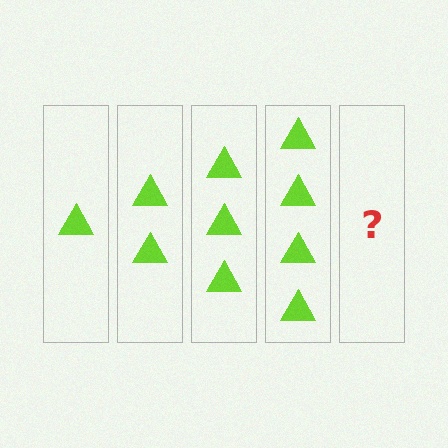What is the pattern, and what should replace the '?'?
The pattern is that each step adds one more triangle. The '?' should be 5 triangles.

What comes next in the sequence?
The next element should be 5 triangles.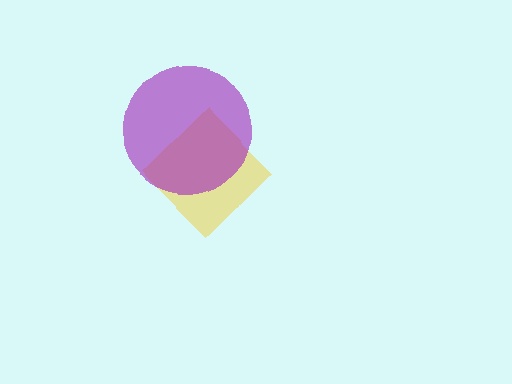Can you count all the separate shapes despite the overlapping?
Yes, there are 2 separate shapes.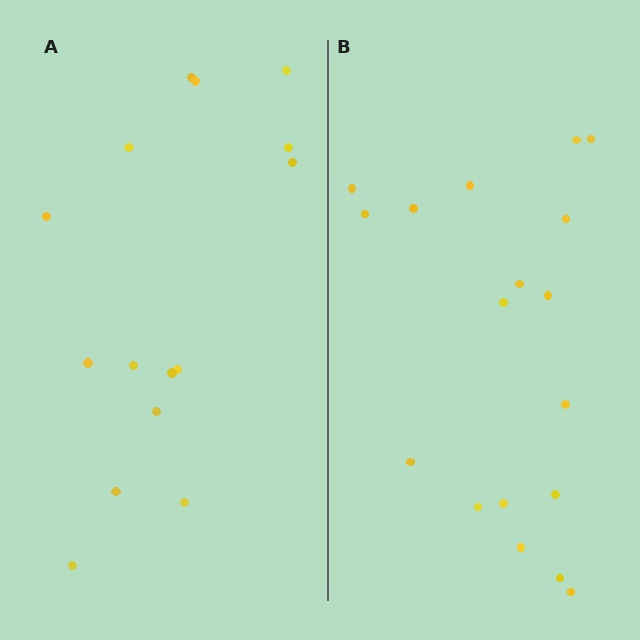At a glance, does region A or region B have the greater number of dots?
Region B (the right region) has more dots.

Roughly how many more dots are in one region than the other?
Region B has just a few more — roughly 2 or 3 more dots than region A.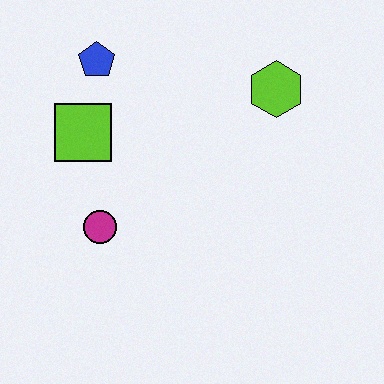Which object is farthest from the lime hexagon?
The magenta circle is farthest from the lime hexagon.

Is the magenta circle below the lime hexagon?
Yes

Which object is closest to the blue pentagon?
The lime square is closest to the blue pentagon.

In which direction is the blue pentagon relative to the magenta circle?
The blue pentagon is above the magenta circle.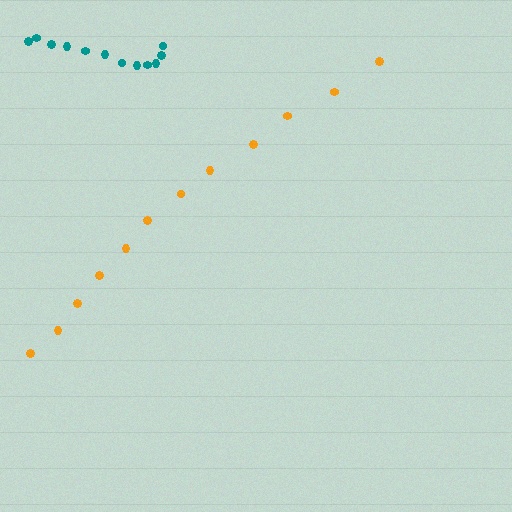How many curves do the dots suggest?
There are 2 distinct paths.